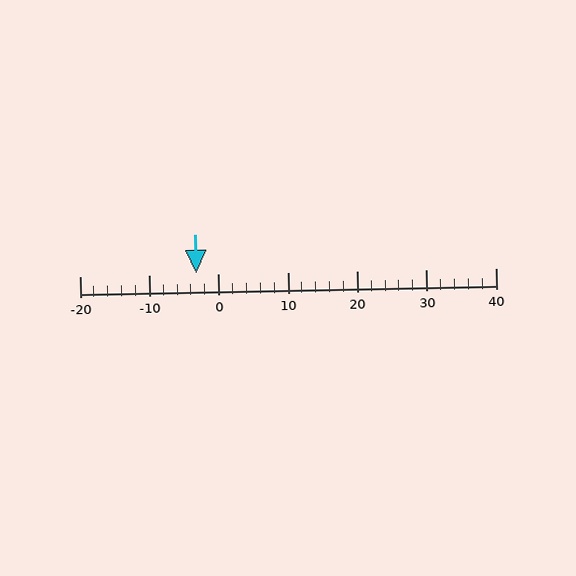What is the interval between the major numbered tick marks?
The major tick marks are spaced 10 units apart.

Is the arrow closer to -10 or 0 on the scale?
The arrow is closer to 0.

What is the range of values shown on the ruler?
The ruler shows values from -20 to 40.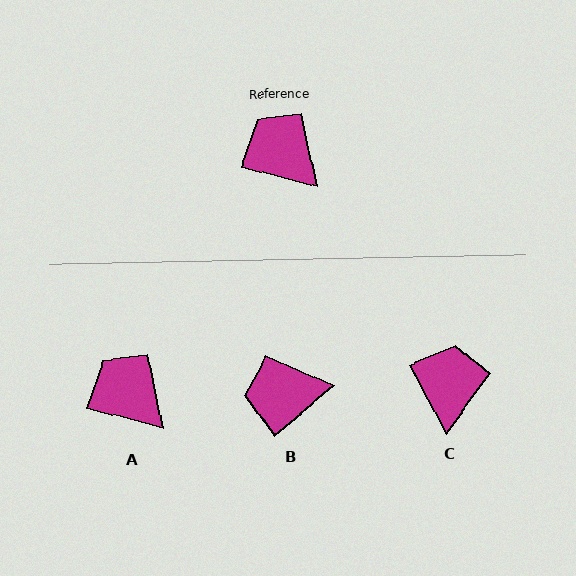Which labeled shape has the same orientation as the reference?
A.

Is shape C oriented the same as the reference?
No, it is off by about 48 degrees.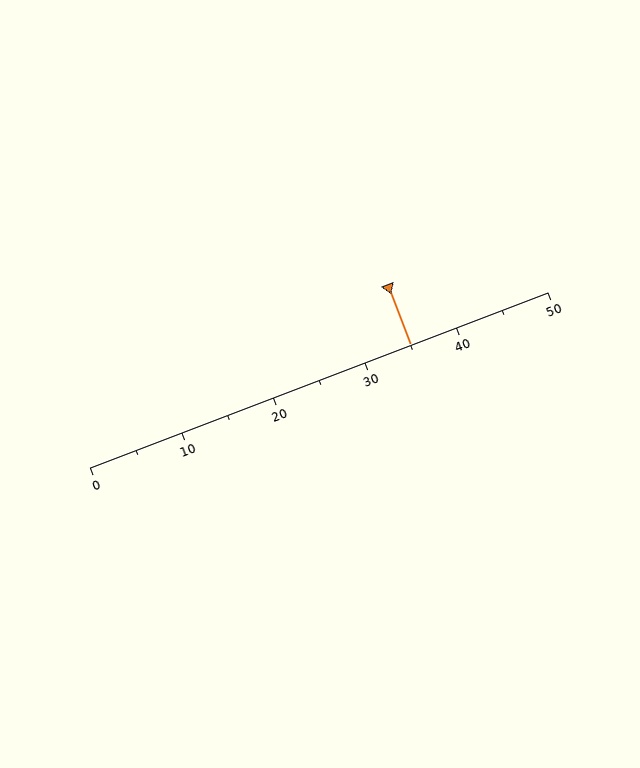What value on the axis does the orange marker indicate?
The marker indicates approximately 35.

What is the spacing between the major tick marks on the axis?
The major ticks are spaced 10 apart.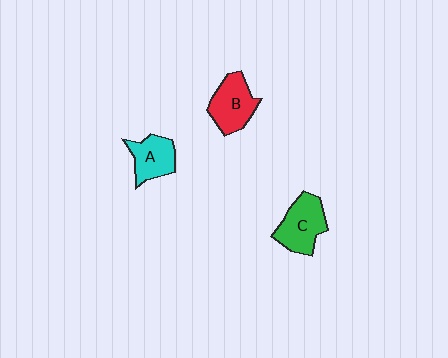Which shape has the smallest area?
Shape A (cyan).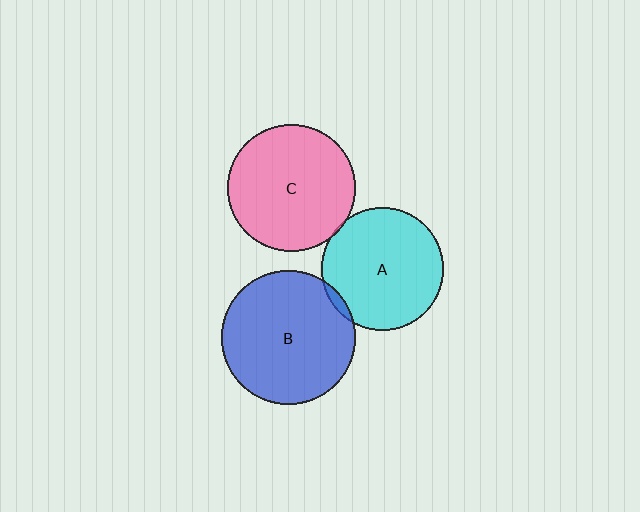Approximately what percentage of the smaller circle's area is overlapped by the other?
Approximately 5%.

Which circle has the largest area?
Circle B (blue).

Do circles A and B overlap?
Yes.